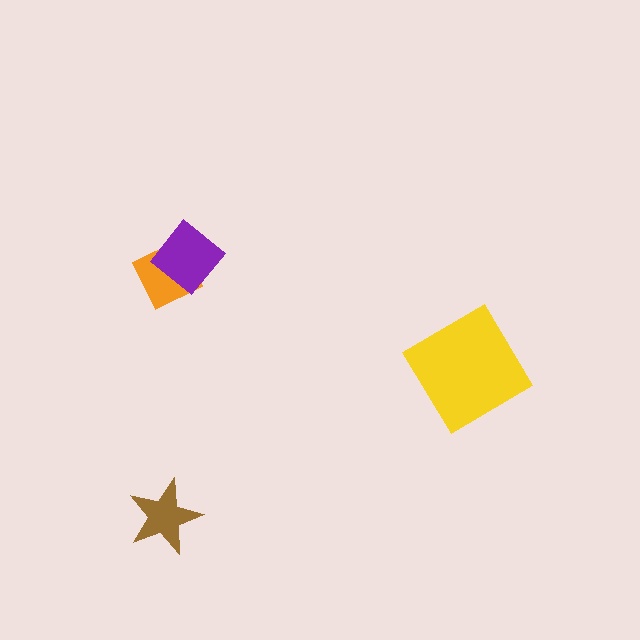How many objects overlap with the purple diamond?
1 object overlaps with the purple diamond.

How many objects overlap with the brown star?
0 objects overlap with the brown star.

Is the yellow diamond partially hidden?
No, no other shape covers it.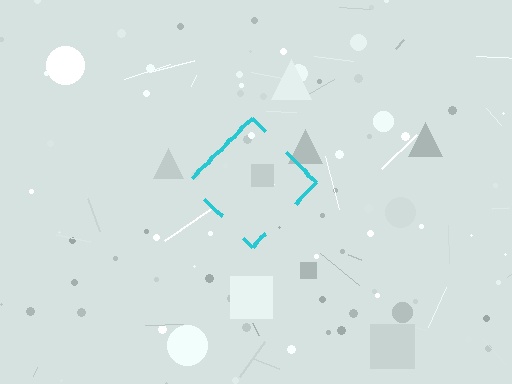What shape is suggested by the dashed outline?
The dashed outline suggests a diamond.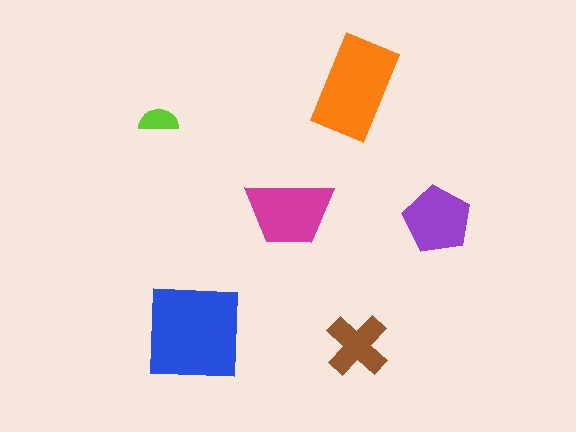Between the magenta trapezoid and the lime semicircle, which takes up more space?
The magenta trapezoid.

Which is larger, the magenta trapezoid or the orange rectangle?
The orange rectangle.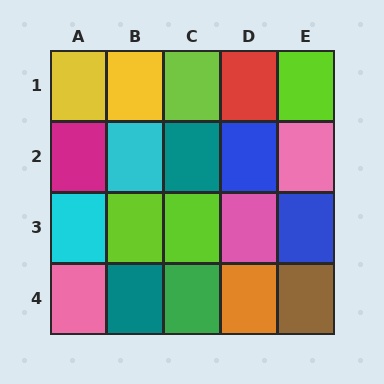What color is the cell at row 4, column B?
Teal.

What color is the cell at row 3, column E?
Blue.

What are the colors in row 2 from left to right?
Magenta, cyan, teal, blue, pink.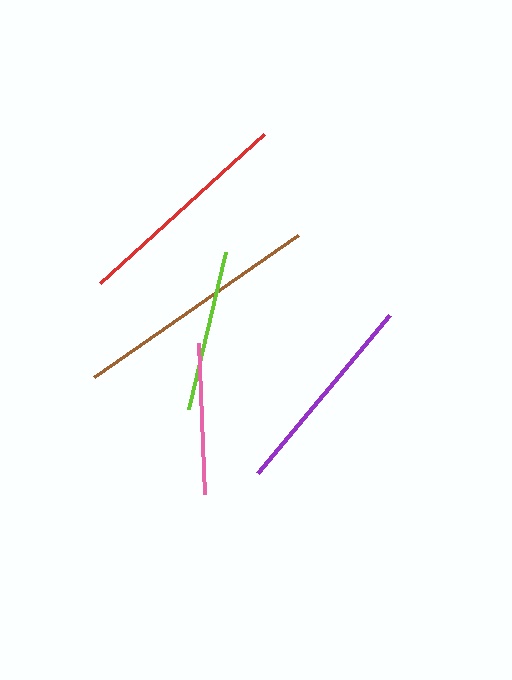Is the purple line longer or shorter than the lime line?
The purple line is longer than the lime line.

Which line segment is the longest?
The brown line is the longest at approximately 249 pixels.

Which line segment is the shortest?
The pink line is the shortest at approximately 151 pixels.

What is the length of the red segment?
The red segment is approximately 222 pixels long.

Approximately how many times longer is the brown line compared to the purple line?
The brown line is approximately 1.2 times the length of the purple line.